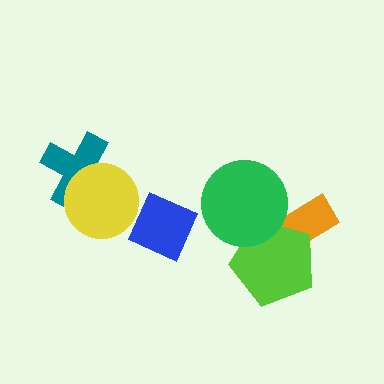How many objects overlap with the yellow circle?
2 objects overlap with the yellow circle.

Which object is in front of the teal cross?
The yellow circle is in front of the teal cross.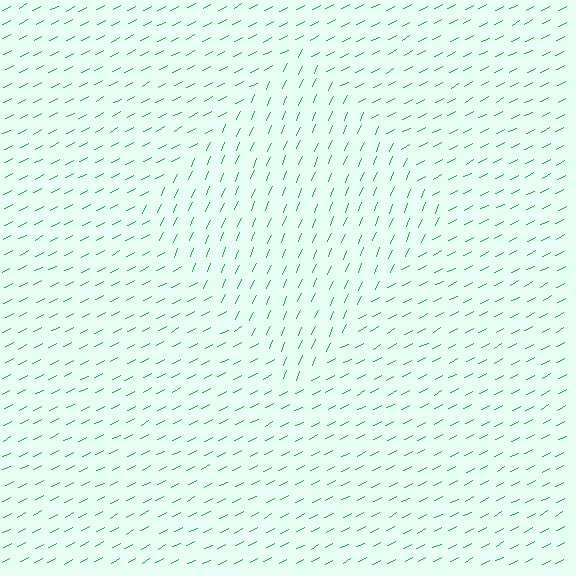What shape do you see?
I see a diamond.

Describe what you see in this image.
The image is filled with small green line segments. A diamond region in the image has lines oriented differently from the surrounding lines, creating a visible texture boundary.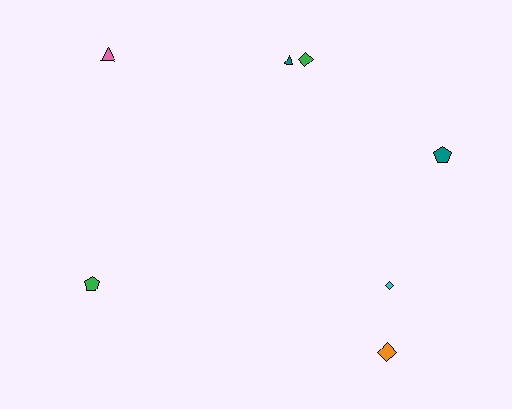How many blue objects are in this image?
There are no blue objects.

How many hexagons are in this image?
There are no hexagons.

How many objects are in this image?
There are 7 objects.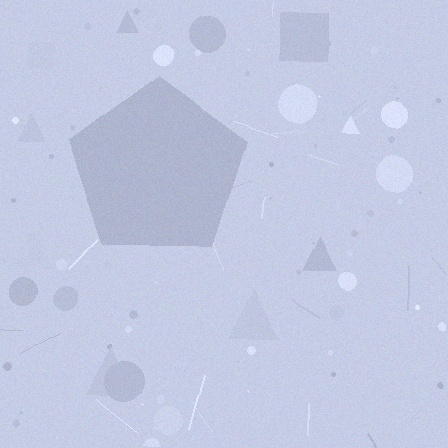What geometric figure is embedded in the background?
A pentagon is embedded in the background.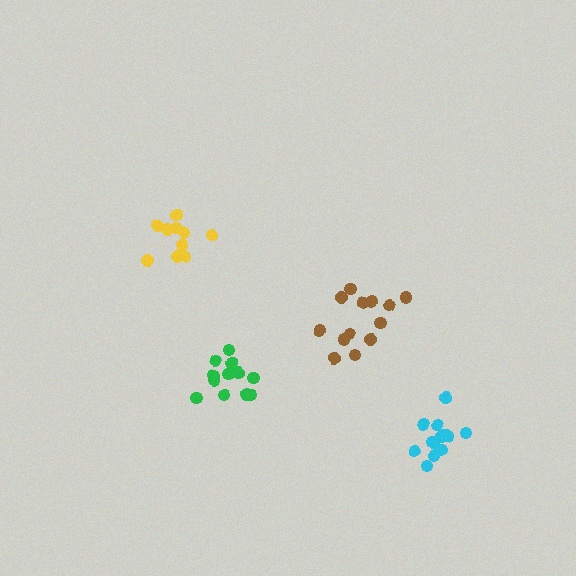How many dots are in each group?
Group 1: 10 dots, Group 2: 13 dots, Group 3: 13 dots, Group 4: 13 dots (49 total).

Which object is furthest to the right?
The cyan cluster is rightmost.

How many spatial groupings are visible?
There are 4 spatial groupings.